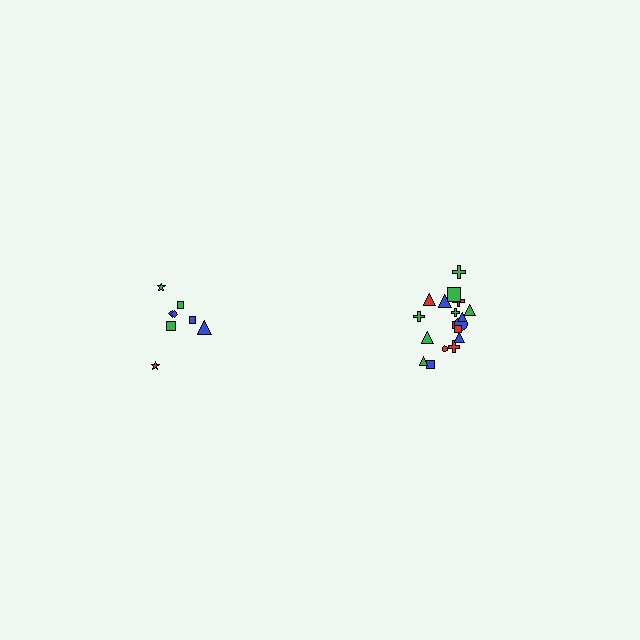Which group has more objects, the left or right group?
The right group.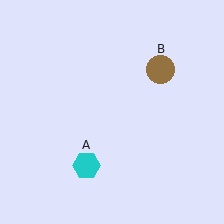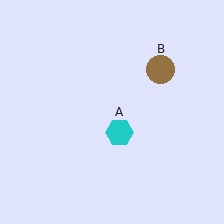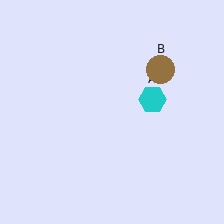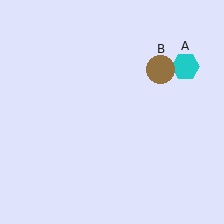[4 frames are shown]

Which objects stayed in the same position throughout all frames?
Brown circle (object B) remained stationary.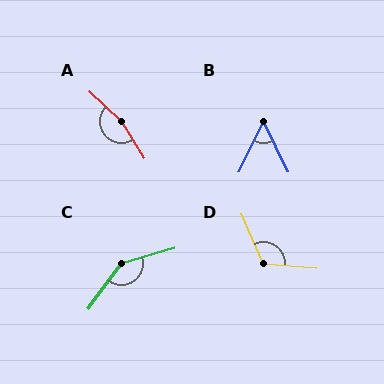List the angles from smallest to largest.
B (51°), D (119°), C (142°), A (165°).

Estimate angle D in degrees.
Approximately 119 degrees.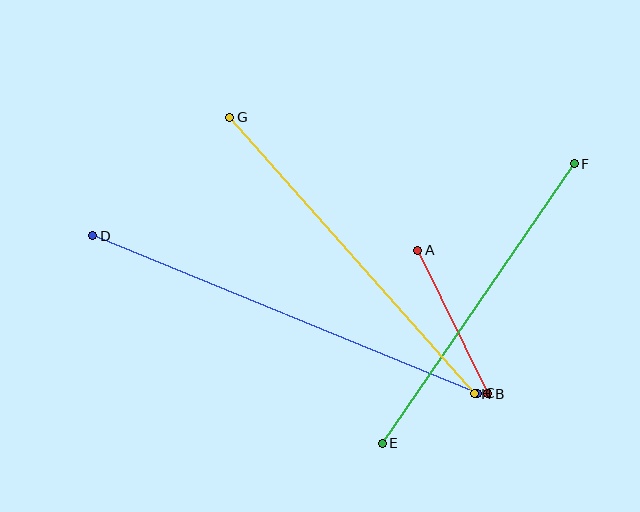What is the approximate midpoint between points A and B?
The midpoint is at approximately (453, 322) pixels.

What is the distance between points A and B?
The distance is approximately 159 pixels.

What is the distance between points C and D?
The distance is approximately 416 pixels.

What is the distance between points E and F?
The distance is approximately 339 pixels.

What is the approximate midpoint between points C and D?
The midpoint is at approximately (285, 314) pixels.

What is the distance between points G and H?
The distance is approximately 369 pixels.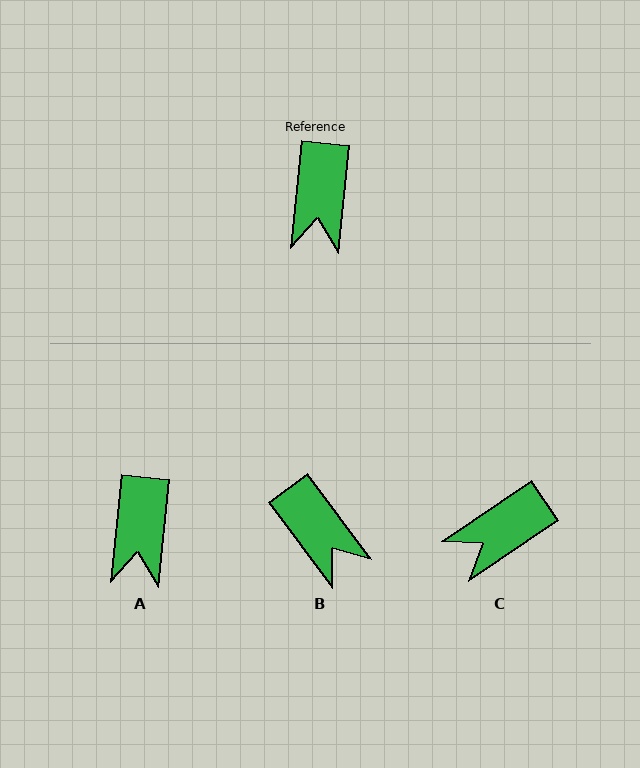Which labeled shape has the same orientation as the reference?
A.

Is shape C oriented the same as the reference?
No, it is off by about 50 degrees.